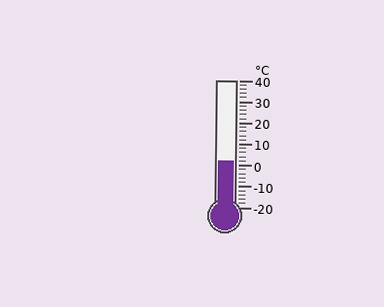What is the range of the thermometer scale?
The thermometer scale ranges from -20°C to 40°C.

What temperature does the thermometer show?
The thermometer shows approximately 2°C.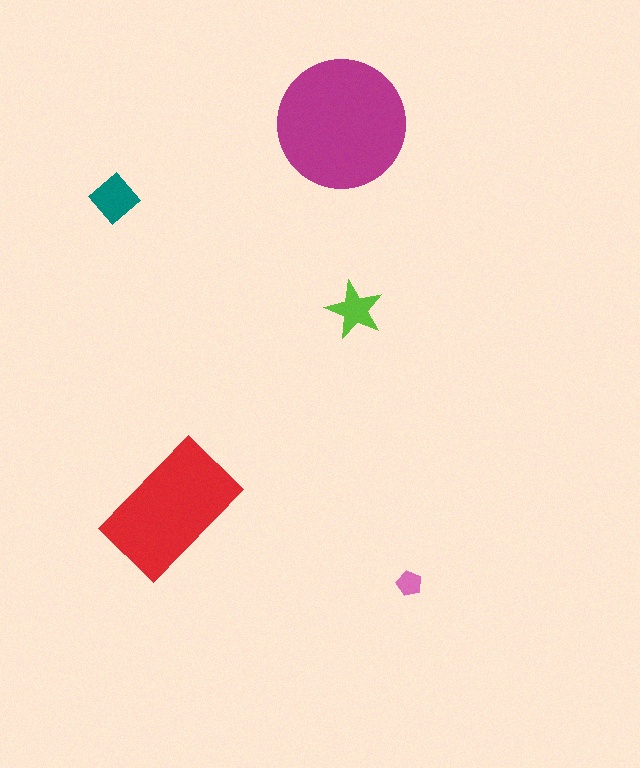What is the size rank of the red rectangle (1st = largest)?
2nd.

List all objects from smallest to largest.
The pink pentagon, the lime star, the teal diamond, the red rectangle, the magenta circle.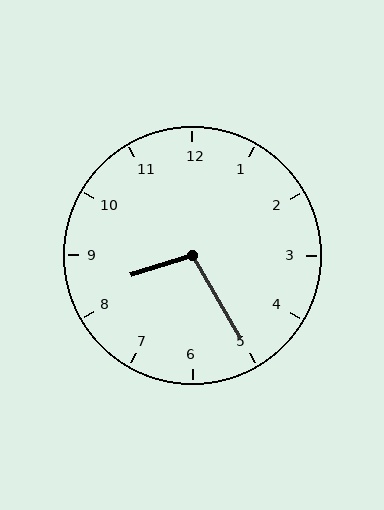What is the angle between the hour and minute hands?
Approximately 102 degrees.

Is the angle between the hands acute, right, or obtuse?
It is obtuse.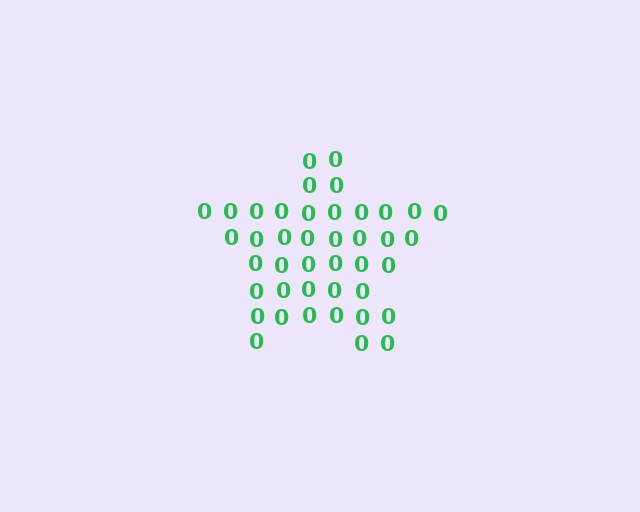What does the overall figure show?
The overall figure shows a star.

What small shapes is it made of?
It is made of small digit 0's.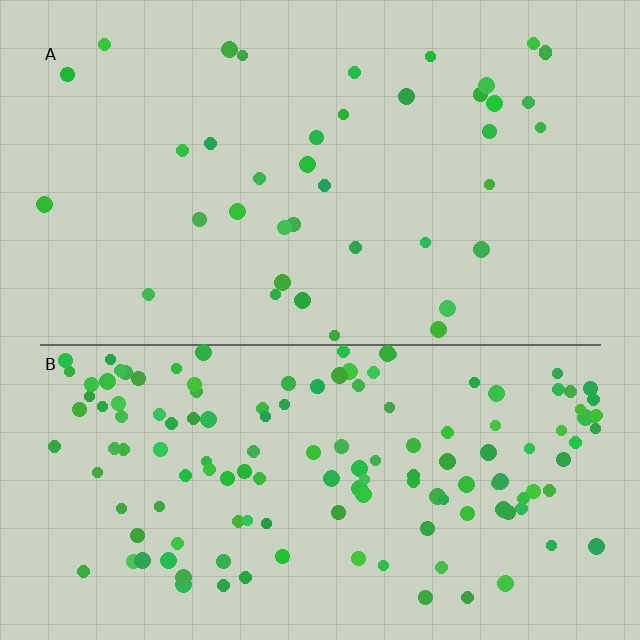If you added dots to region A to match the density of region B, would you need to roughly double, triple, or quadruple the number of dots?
Approximately quadruple.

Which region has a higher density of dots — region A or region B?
B (the bottom).